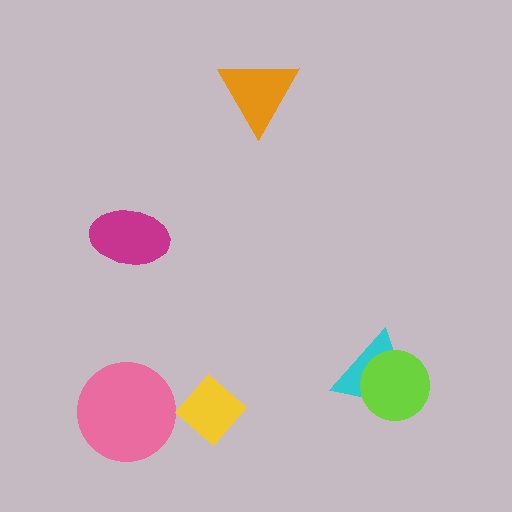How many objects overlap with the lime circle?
1 object overlaps with the lime circle.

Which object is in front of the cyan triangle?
The lime circle is in front of the cyan triangle.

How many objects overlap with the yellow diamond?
0 objects overlap with the yellow diamond.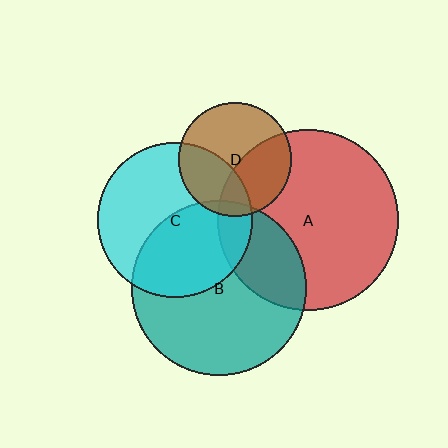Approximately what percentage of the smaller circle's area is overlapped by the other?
Approximately 45%.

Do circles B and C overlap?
Yes.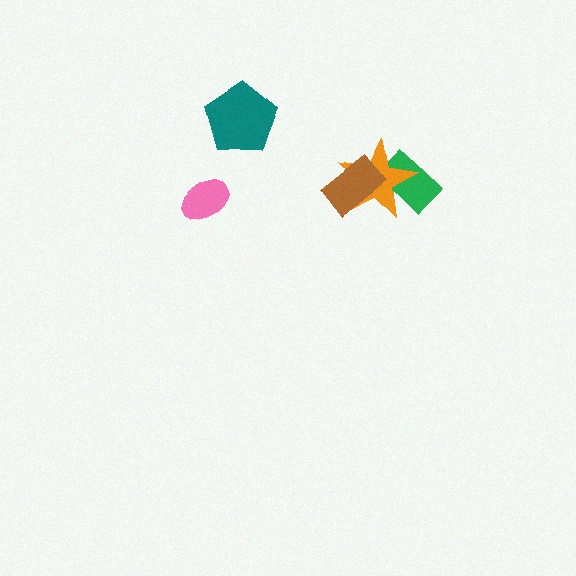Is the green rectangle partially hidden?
Yes, it is partially covered by another shape.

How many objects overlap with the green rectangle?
1 object overlaps with the green rectangle.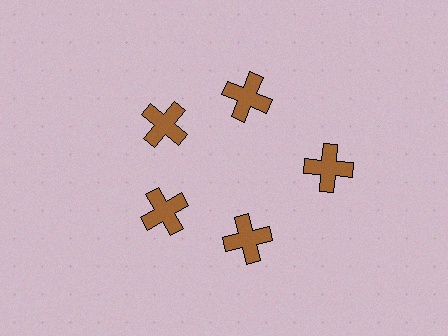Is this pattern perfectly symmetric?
No. The 5 brown crosses are arranged in a ring, but one element near the 3 o'clock position is pushed outward from the center, breaking the 5-fold rotational symmetry.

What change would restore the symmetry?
The symmetry would be restored by moving it inward, back onto the ring so that all 5 crosses sit at equal angles and equal distance from the center.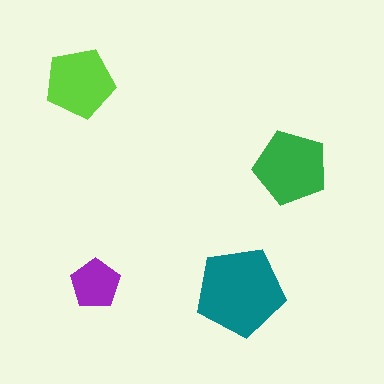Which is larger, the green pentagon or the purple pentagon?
The green one.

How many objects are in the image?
There are 4 objects in the image.